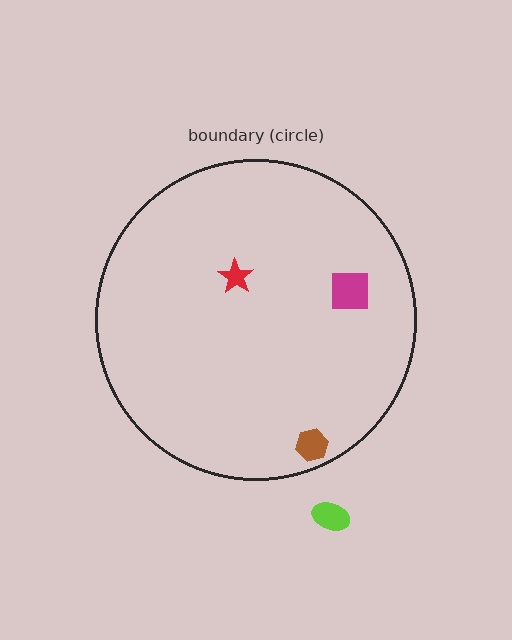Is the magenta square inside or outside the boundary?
Inside.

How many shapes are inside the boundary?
3 inside, 1 outside.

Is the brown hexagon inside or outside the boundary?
Inside.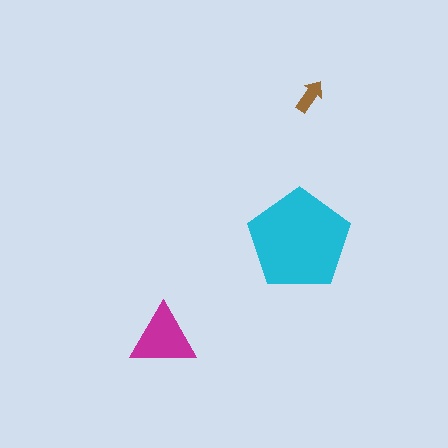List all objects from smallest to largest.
The brown arrow, the magenta triangle, the cyan pentagon.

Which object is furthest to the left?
The magenta triangle is leftmost.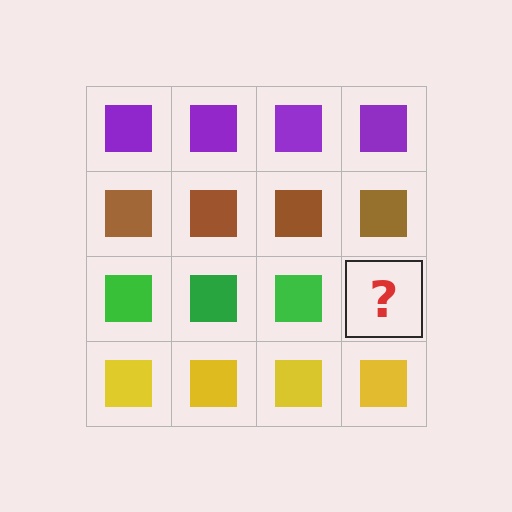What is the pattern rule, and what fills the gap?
The rule is that each row has a consistent color. The gap should be filled with a green square.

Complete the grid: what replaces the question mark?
The question mark should be replaced with a green square.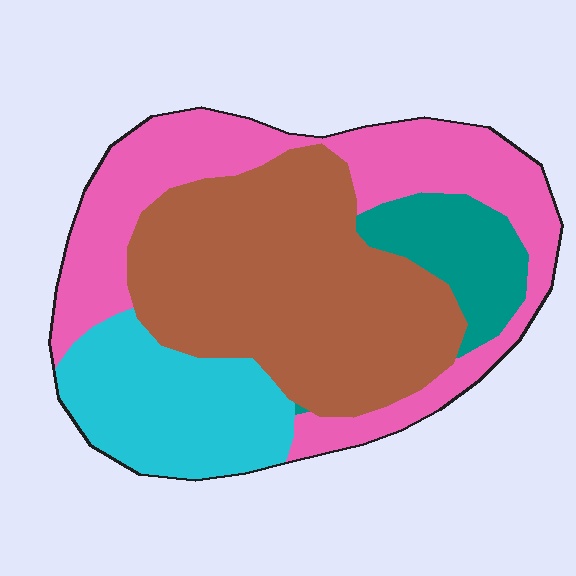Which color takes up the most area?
Brown, at roughly 40%.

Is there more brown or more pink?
Brown.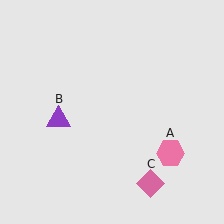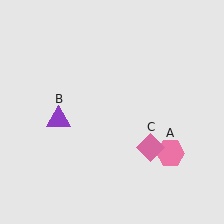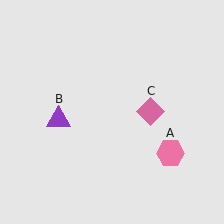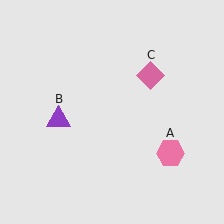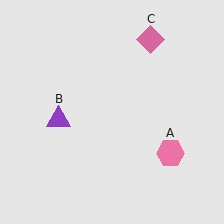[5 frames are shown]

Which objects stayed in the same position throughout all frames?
Pink hexagon (object A) and purple triangle (object B) remained stationary.